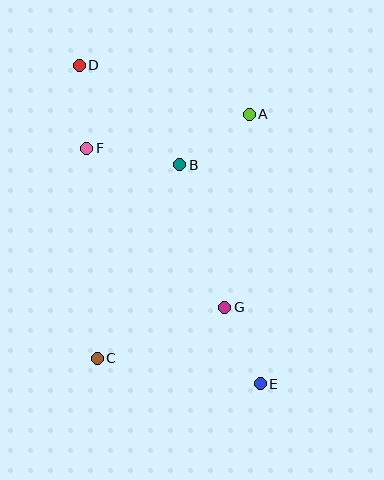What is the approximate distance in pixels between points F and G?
The distance between F and G is approximately 210 pixels.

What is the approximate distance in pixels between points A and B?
The distance between A and B is approximately 86 pixels.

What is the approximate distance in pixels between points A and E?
The distance between A and E is approximately 270 pixels.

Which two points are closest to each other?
Points D and F are closest to each other.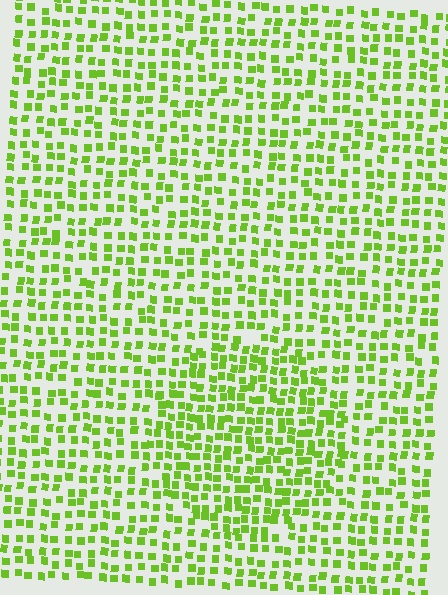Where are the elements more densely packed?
The elements are more densely packed inside the circle boundary.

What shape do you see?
I see a circle.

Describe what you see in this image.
The image contains small lime elements arranged at two different densities. A circle-shaped region is visible where the elements are more densely packed than the surrounding area.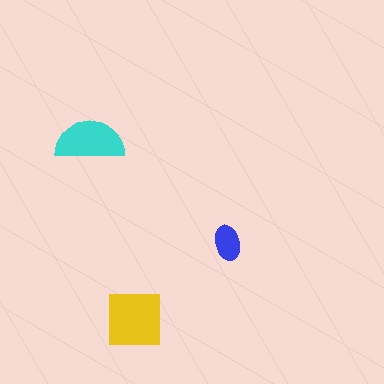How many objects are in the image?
There are 3 objects in the image.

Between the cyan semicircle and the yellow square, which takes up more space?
The yellow square.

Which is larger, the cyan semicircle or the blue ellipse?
The cyan semicircle.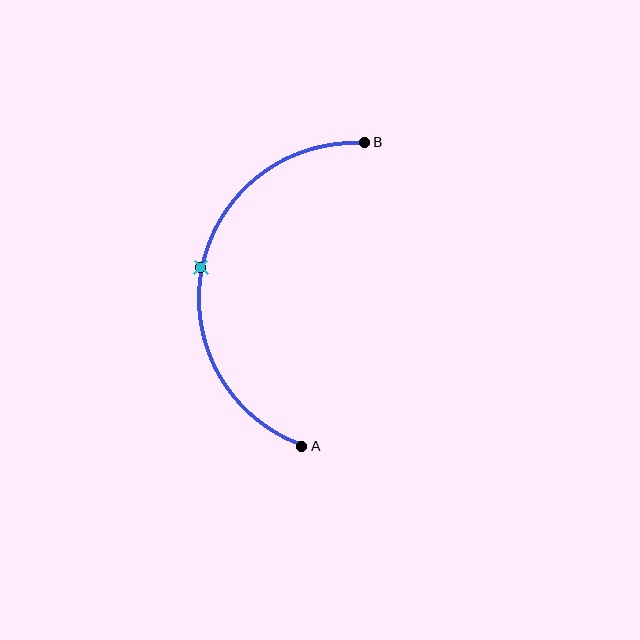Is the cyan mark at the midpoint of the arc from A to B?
Yes. The cyan mark lies on the arc at equal arc-length from both A and B — it is the arc midpoint.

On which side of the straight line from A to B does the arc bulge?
The arc bulges to the left of the straight line connecting A and B.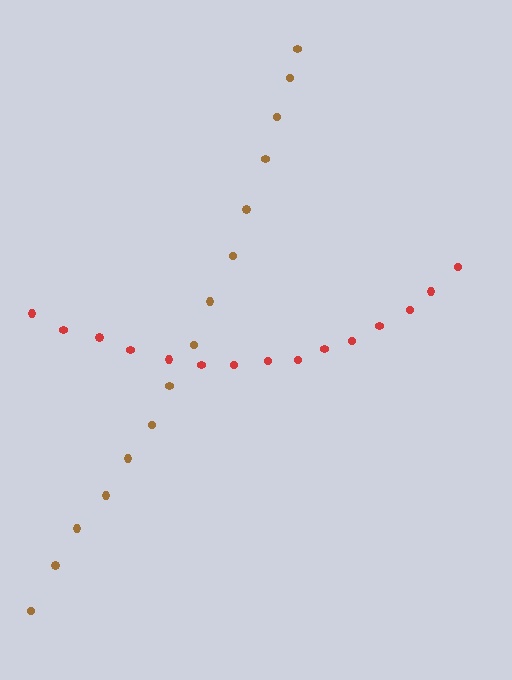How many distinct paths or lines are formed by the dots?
There are 2 distinct paths.